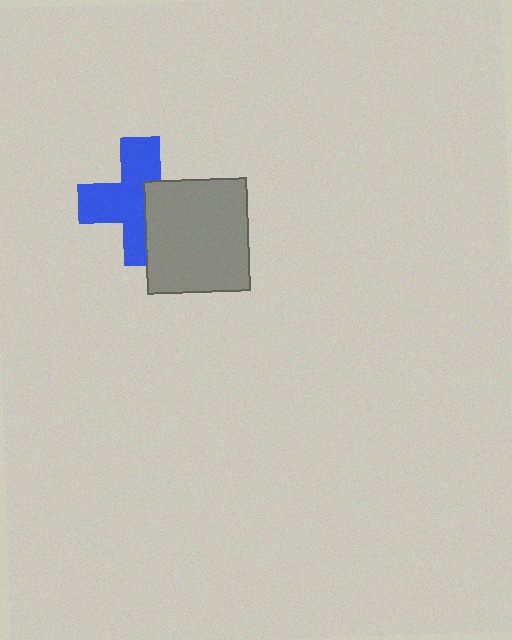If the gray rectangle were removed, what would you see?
You would see the complete blue cross.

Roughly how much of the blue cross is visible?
About half of it is visible (roughly 62%).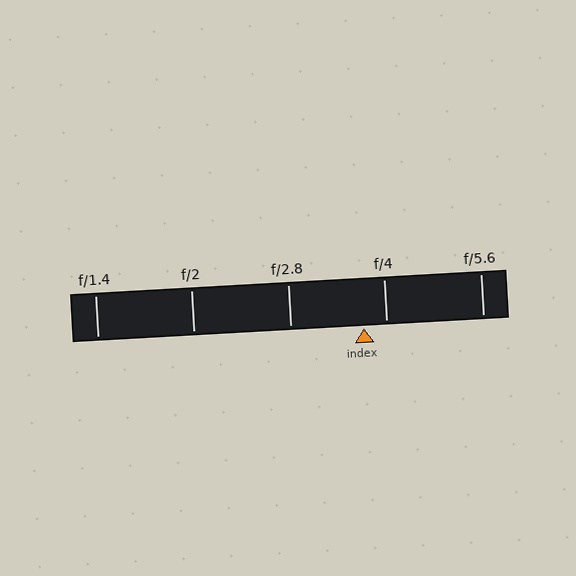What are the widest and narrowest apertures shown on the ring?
The widest aperture shown is f/1.4 and the narrowest is f/5.6.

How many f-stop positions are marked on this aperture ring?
There are 5 f-stop positions marked.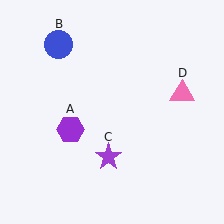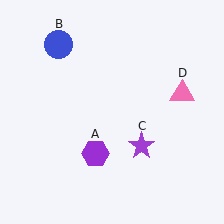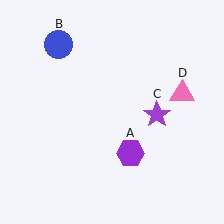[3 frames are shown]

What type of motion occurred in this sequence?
The purple hexagon (object A), purple star (object C) rotated counterclockwise around the center of the scene.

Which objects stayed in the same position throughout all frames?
Blue circle (object B) and pink triangle (object D) remained stationary.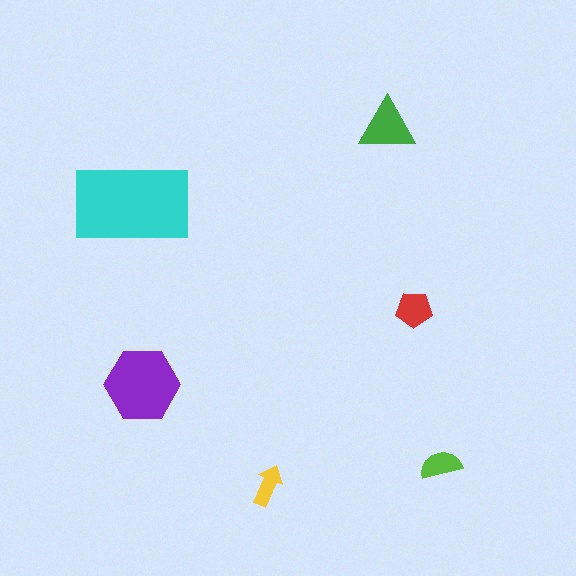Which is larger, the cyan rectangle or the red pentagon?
The cyan rectangle.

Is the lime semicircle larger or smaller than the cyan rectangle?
Smaller.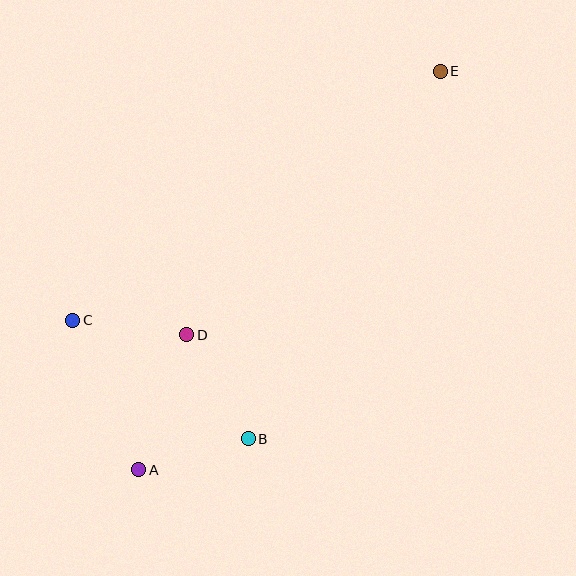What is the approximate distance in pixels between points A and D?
The distance between A and D is approximately 143 pixels.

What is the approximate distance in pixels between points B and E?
The distance between B and E is approximately 415 pixels.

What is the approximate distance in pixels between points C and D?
The distance between C and D is approximately 115 pixels.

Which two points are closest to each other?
Points A and B are closest to each other.